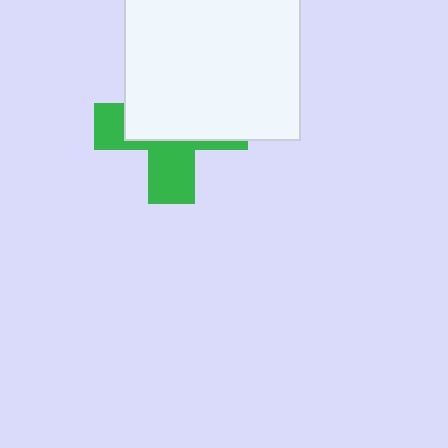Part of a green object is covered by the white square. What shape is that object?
It is a cross.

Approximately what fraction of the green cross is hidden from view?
Roughly 60% of the green cross is hidden behind the white square.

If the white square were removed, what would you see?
You would see the complete green cross.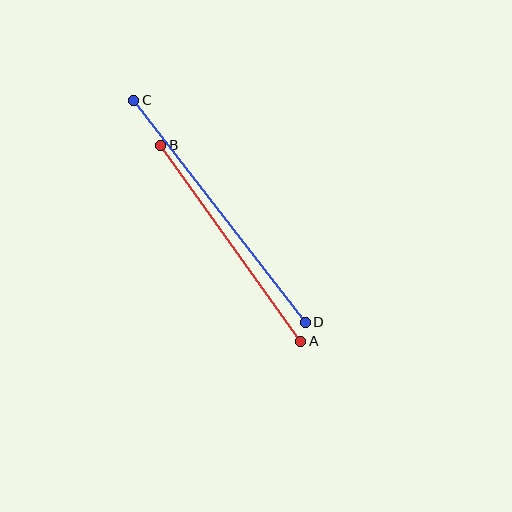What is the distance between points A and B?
The distance is approximately 241 pixels.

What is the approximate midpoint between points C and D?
The midpoint is at approximately (220, 211) pixels.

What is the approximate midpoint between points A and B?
The midpoint is at approximately (231, 243) pixels.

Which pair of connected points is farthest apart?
Points C and D are farthest apart.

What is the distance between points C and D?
The distance is approximately 281 pixels.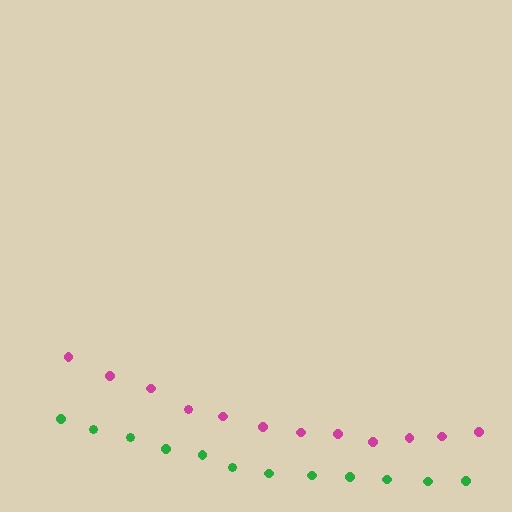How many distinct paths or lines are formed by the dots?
There are 2 distinct paths.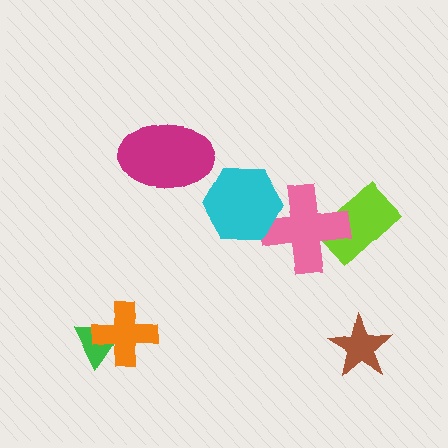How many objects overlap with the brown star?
0 objects overlap with the brown star.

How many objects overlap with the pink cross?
2 objects overlap with the pink cross.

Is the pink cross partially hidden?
Yes, it is partially covered by another shape.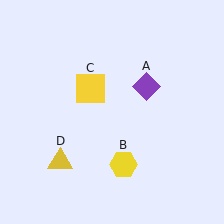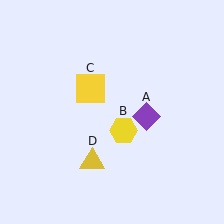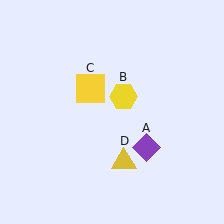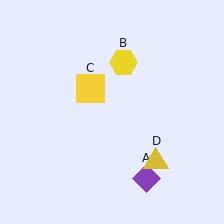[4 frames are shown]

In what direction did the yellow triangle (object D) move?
The yellow triangle (object D) moved right.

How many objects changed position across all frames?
3 objects changed position: purple diamond (object A), yellow hexagon (object B), yellow triangle (object D).